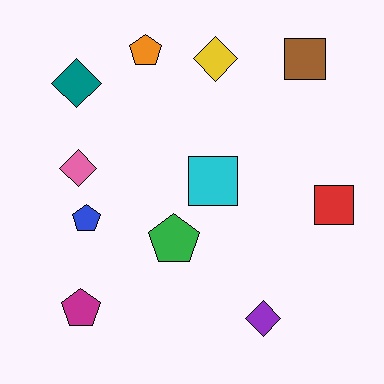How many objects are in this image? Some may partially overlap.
There are 11 objects.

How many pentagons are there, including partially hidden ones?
There are 4 pentagons.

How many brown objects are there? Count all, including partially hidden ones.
There is 1 brown object.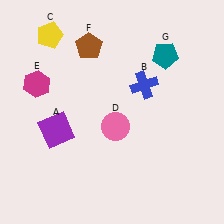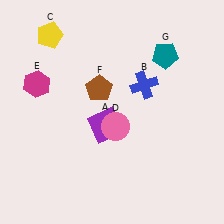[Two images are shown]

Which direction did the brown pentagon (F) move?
The brown pentagon (F) moved down.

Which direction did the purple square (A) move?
The purple square (A) moved right.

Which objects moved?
The objects that moved are: the purple square (A), the brown pentagon (F).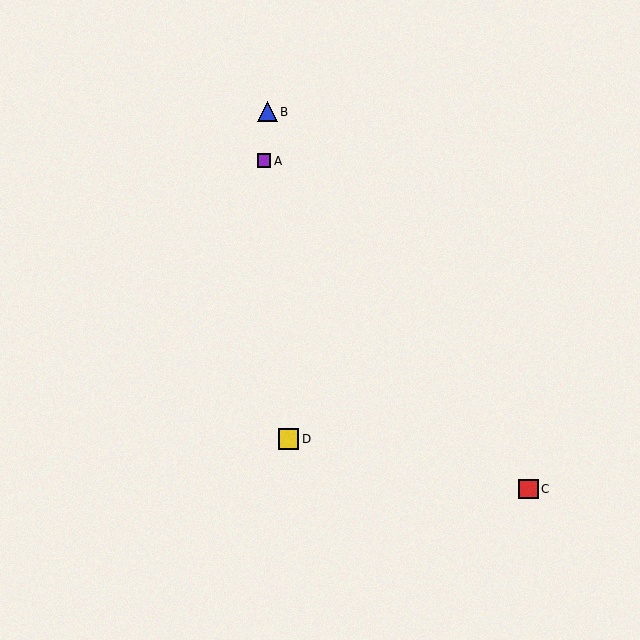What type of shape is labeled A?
Shape A is a purple square.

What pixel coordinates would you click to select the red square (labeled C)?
Click at (528, 489) to select the red square C.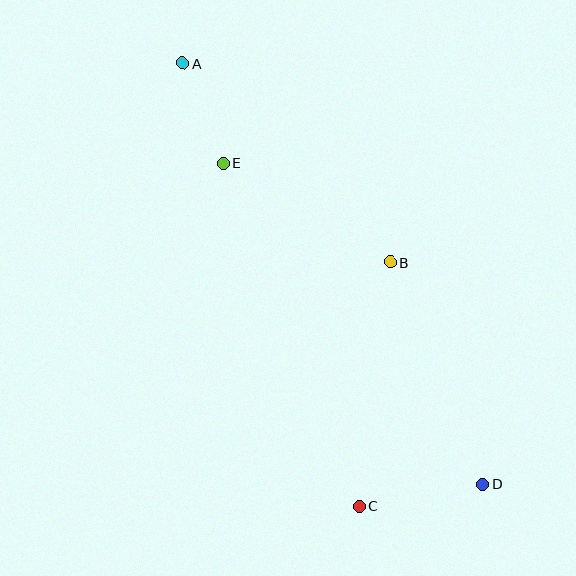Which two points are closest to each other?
Points A and E are closest to each other.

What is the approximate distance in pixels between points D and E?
The distance between D and E is approximately 413 pixels.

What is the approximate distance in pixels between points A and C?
The distance between A and C is approximately 477 pixels.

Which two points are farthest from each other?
Points A and D are farthest from each other.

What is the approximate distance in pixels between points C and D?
The distance between C and D is approximately 126 pixels.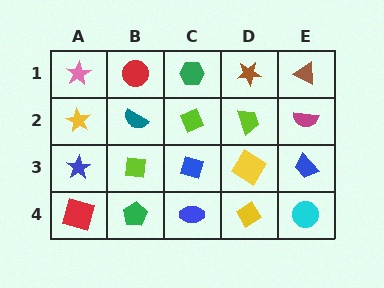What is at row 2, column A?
A yellow star.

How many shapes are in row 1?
5 shapes.